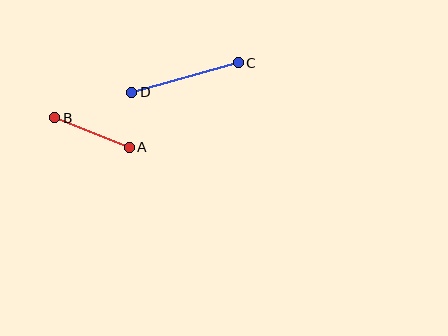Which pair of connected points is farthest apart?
Points C and D are farthest apart.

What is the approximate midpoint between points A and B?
The midpoint is at approximately (92, 132) pixels.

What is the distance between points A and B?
The distance is approximately 80 pixels.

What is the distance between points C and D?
The distance is approximately 111 pixels.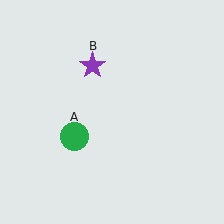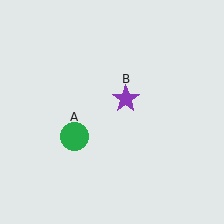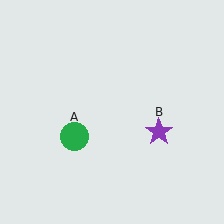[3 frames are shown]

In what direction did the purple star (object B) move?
The purple star (object B) moved down and to the right.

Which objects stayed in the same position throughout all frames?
Green circle (object A) remained stationary.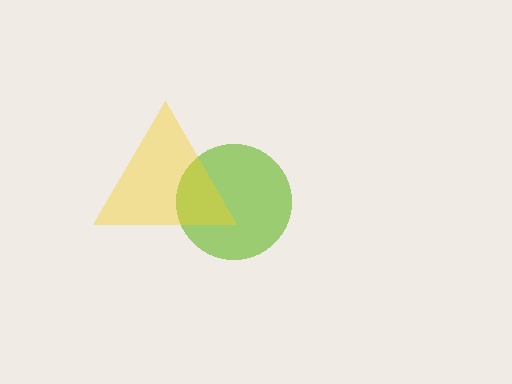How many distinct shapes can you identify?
There are 2 distinct shapes: a lime circle, a yellow triangle.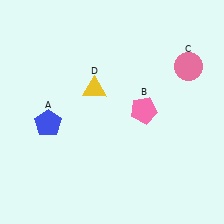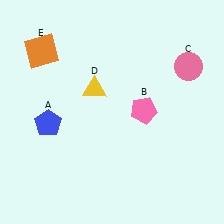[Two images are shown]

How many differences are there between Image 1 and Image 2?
There is 1 difference between the two images.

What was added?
An orange square (E) was added in Image 2.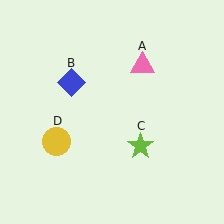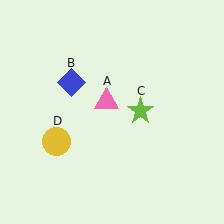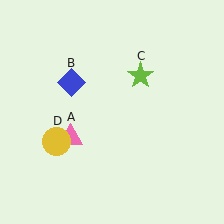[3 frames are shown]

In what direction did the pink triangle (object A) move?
The pink triangle (object A) moved down and to the left.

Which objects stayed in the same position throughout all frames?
Blue diamond (object B) and yellow circle (object D) remained stationary.